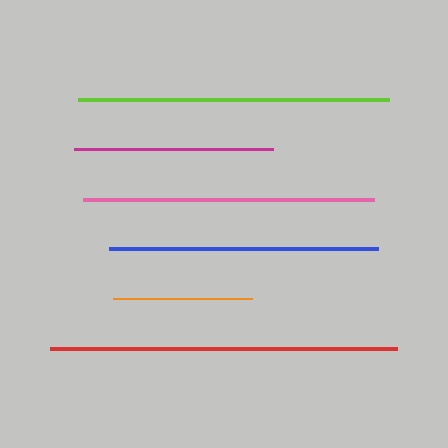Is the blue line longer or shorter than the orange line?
The blue line is longer than the orange line.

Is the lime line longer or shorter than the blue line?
The lime line is longer than the blue line.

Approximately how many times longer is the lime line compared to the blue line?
The lime line is approximately 1.2 times the length of the blue line.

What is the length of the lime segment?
The lime segment is approximately 311 pixels long.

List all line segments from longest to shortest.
From longest to shortest: red, lime, pink, blue, magenta, orange.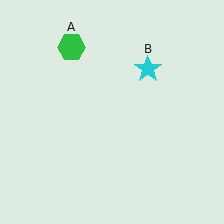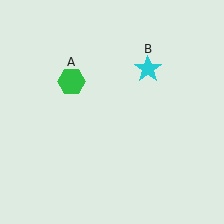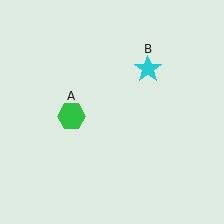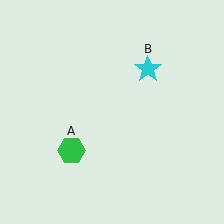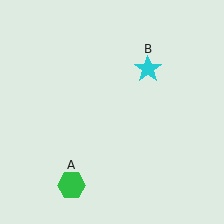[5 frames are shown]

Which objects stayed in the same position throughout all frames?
Cyan star (object B) remained stationary.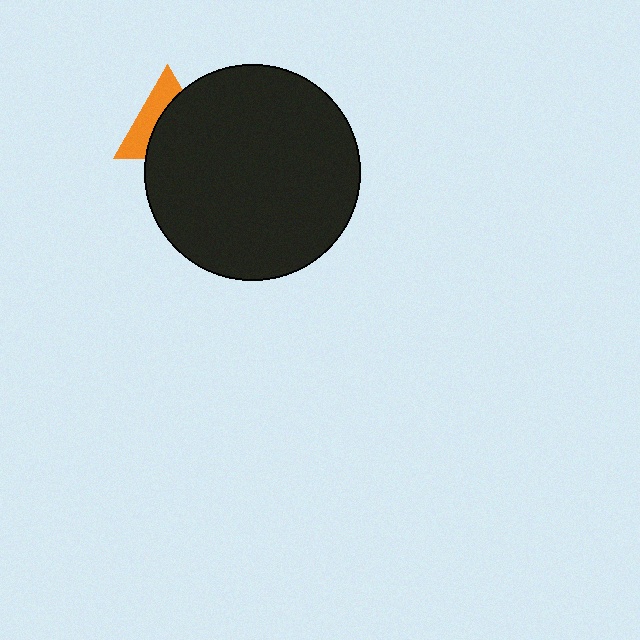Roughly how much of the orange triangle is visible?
A small part of it is visible (roughly 41%).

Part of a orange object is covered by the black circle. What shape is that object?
It is a triangle.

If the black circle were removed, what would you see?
You would see the complete orange triangle.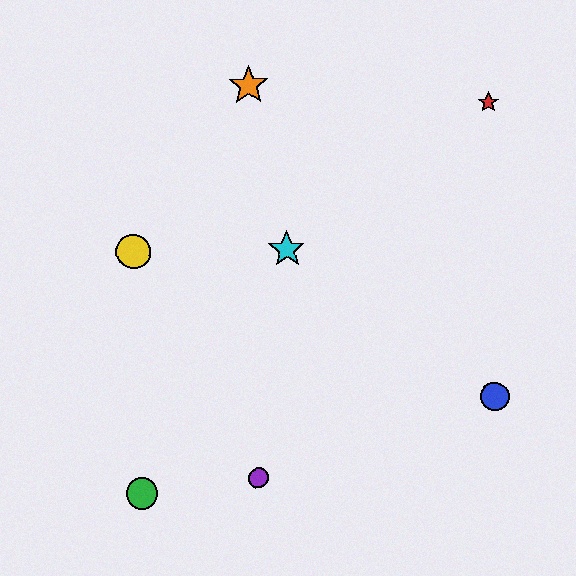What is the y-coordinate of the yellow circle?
The yellow circle is at y≈252.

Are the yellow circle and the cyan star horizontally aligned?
Yes, both are at y≈252.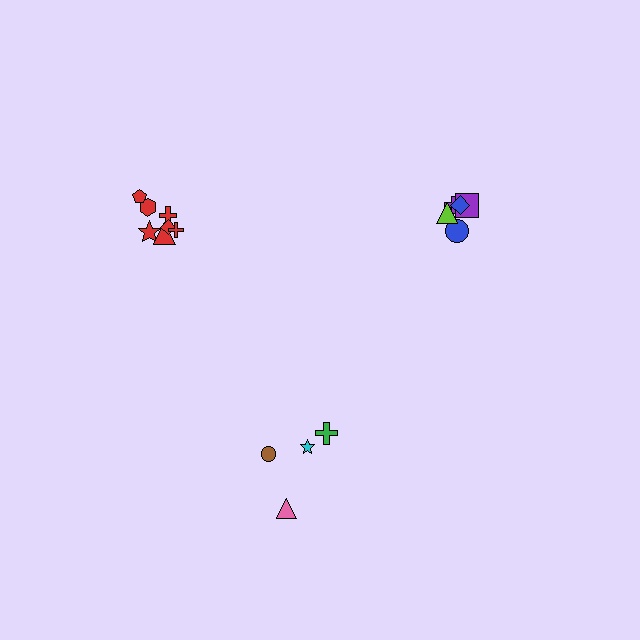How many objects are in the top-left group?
There are 7 objects.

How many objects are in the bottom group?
There are 4 objects.